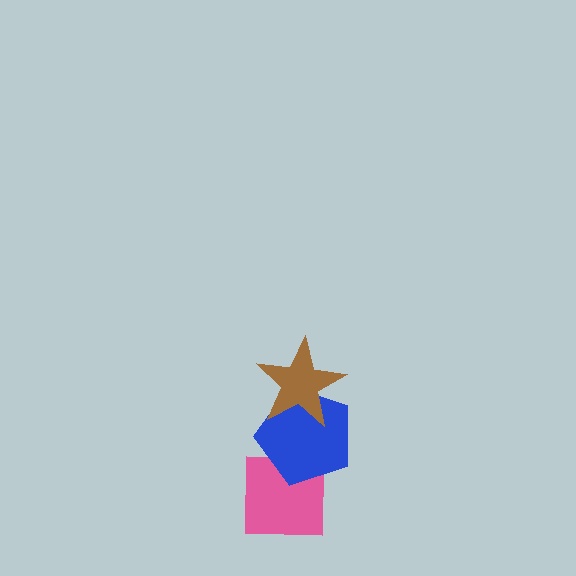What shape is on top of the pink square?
The blue pentagon is on top of the pink square.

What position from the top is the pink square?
The pink square is 3rd from the top.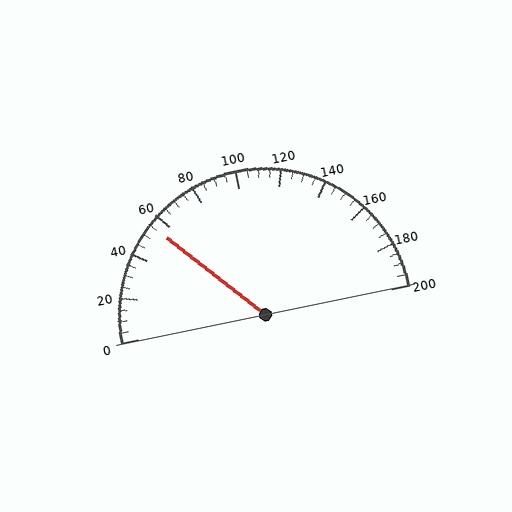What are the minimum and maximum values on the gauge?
The gauge ranges from 0 to 200.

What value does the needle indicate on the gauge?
The needle indicates approximately 55.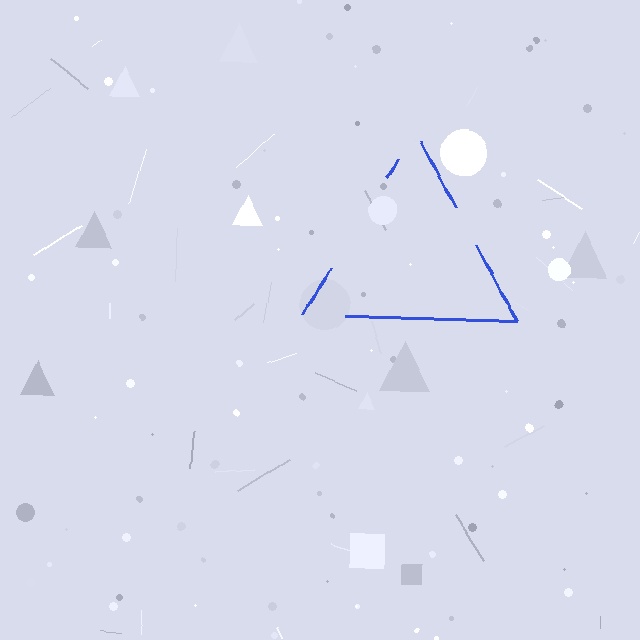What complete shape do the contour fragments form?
The contour fragments form a triangle.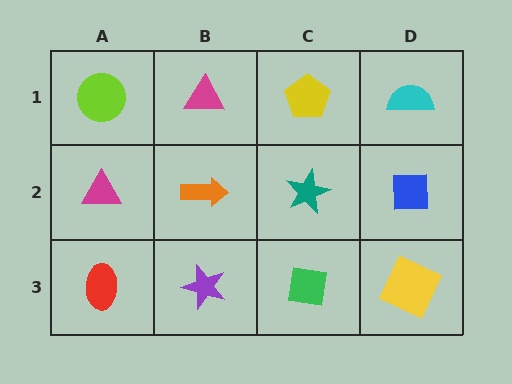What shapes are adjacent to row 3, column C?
A teal star (row 2, column C), a purple star (row 3, column B), a yellow square (row 3, column D).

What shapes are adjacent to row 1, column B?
An orange arrow (row 2, column B), a lime circle (row 1, column A), a yellow pentagon (row 1, column C).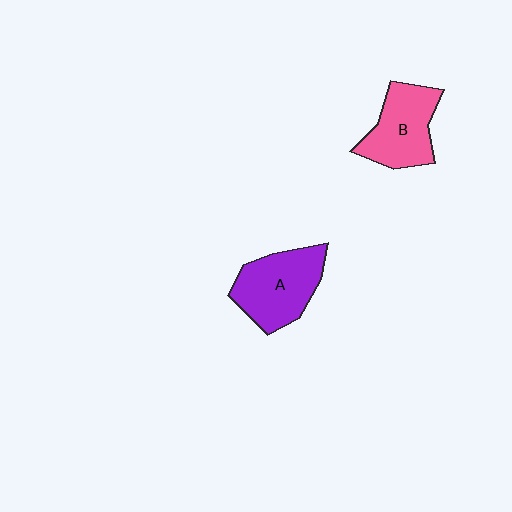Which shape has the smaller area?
Shape B (pink).